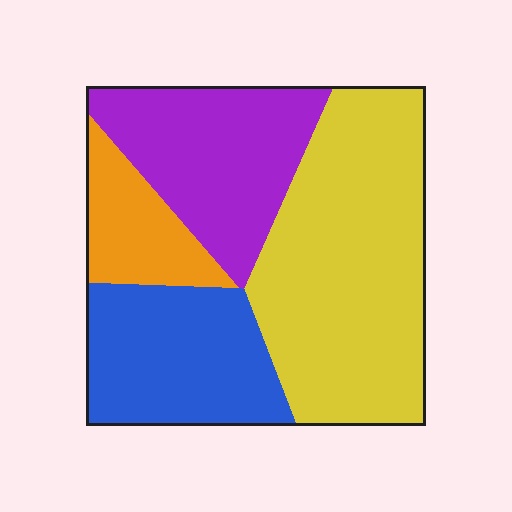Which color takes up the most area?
Yellow, at roughly 40%.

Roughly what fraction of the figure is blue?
Blue takes up about one fifth (1/5) of the figure.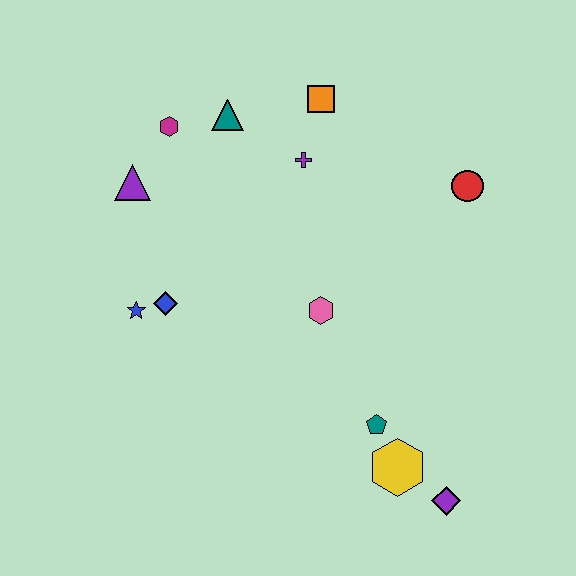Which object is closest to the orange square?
The purple cross is closest to the orange square.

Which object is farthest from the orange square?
The purple diamond is farthest from the orange square.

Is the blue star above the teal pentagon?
Yes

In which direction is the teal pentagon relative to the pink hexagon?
The teal pentagon is below the pink hexagon.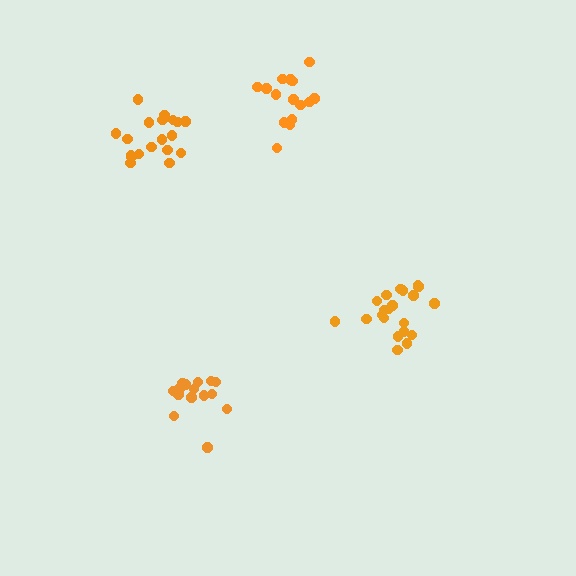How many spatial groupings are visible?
There are 4 spatial groupings.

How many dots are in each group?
Group 1: 16 dots, Group 2: 19 dots, Group 3: 21 dots, Group 4: 15 dots (71 total).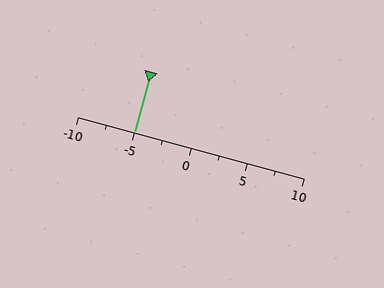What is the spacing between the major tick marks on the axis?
The major ticks are spaced 5 apart.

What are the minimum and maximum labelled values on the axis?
The axis runs from -10 to 10.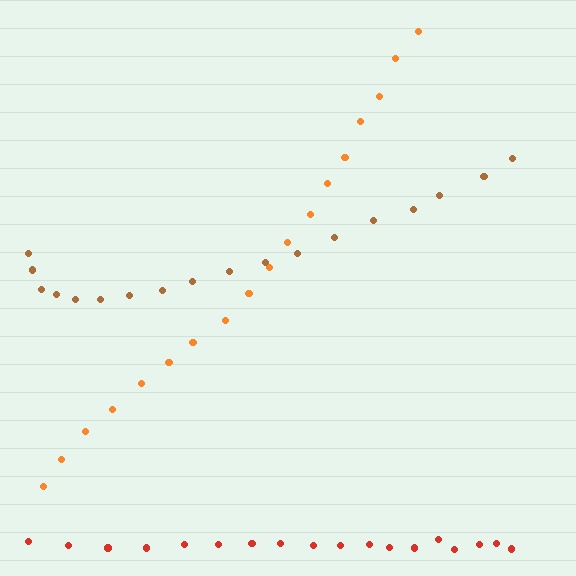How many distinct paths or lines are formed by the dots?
There are 3 distinct paths.